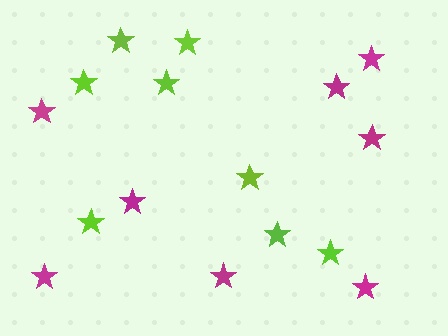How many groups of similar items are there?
There are 2 groups: one group of magenta stars (8) and one group of lime stars (8).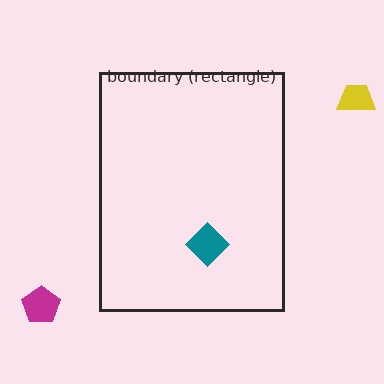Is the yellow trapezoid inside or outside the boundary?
Outside.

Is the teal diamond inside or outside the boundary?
Inside.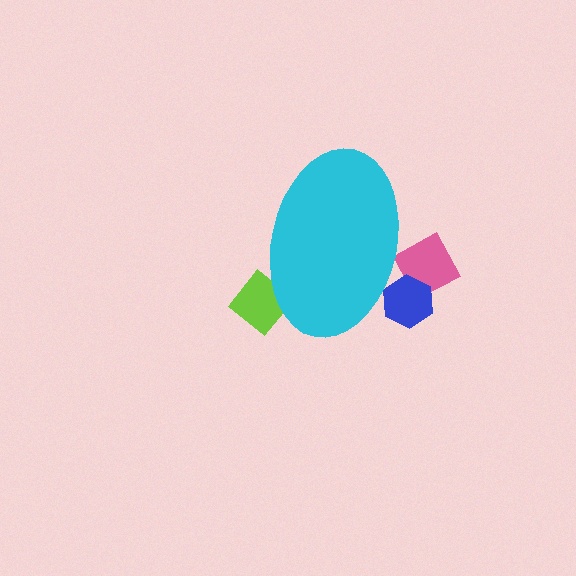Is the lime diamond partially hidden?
Yes, the lime diamond is partially hidden behind the cyan ellipse.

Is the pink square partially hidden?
Yes, the pink square is partially hidden behind the cyan ellipse.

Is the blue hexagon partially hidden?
Yes, the blue hexagon is partially hidden behind the cyan ellipse.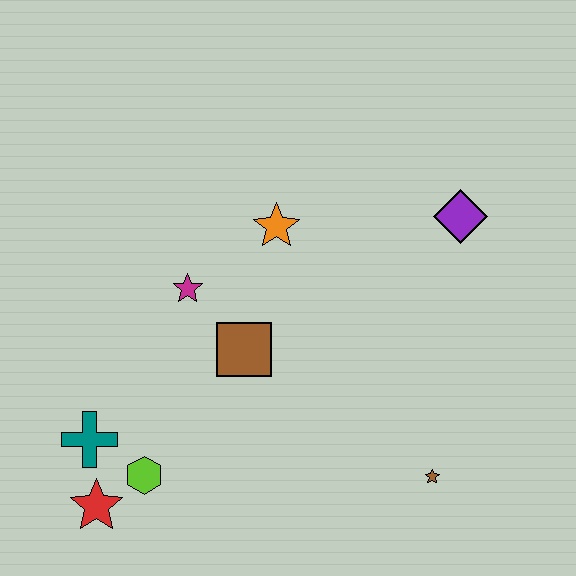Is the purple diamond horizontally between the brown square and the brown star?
No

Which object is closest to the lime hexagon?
The red star is closest to the lime hexagon.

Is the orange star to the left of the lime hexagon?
No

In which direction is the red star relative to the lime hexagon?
The red star is to the left of the lime hexagon.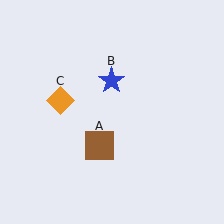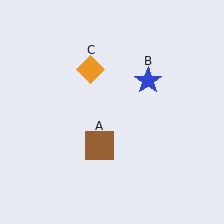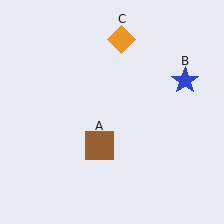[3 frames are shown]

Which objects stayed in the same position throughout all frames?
Brown square (object A) remained stationary.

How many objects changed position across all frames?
2 objects changed position: blue star (object B), orange diamond (object C).